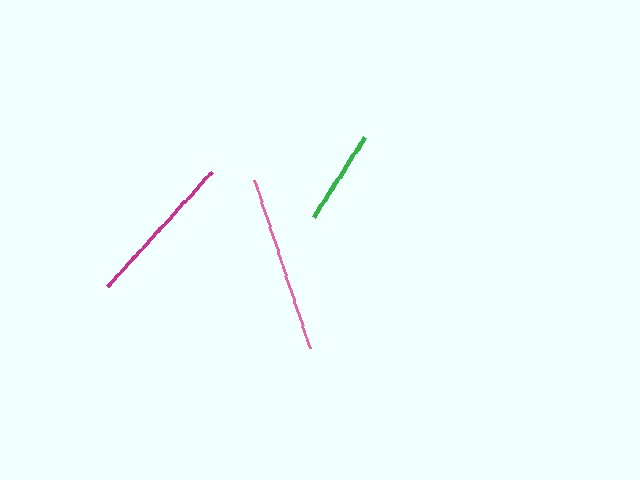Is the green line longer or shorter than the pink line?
The pink line is longer than the green line.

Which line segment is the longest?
The pink line is the longest at approximately 177 pixels.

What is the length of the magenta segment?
The magenta segment is approximately 157 pixels long.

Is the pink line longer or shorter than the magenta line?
The pink line is longer than the magenta line.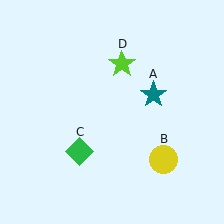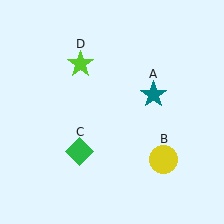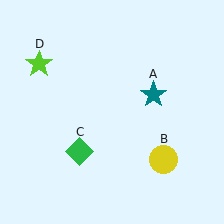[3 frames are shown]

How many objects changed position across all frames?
1 object changed position: lime star (object D).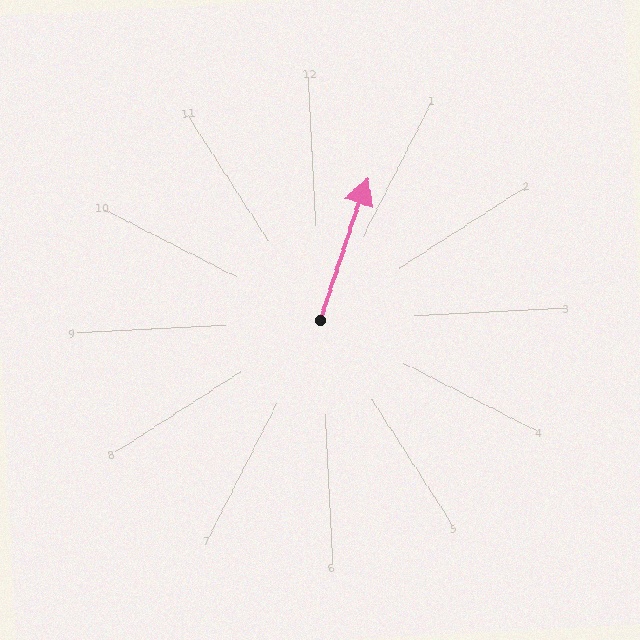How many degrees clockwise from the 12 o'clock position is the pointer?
Approximately 21 degrees.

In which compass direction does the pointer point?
North.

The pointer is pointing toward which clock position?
Roughly 1 o'clock.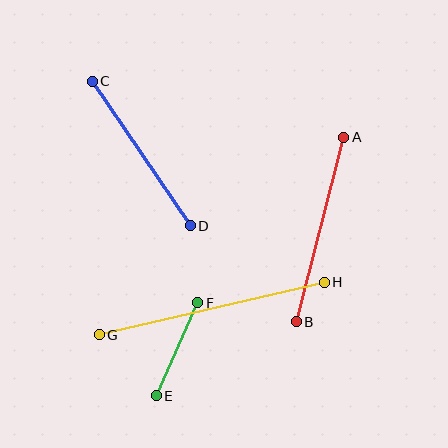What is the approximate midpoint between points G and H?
The midpoint is at approximately (212, 309) pixels.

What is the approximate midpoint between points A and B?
The midpoint is at approximately (320, 230) pixels.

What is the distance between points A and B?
The distance is approximately 191 pixels.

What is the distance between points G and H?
The distance is approximately 231 pixels.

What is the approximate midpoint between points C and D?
The midpoint is at approximately (141, 154) pixels.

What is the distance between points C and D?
The distance is approximately 175 pixels.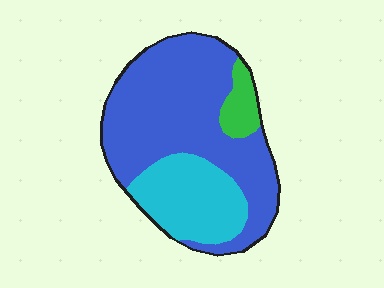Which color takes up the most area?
Blue, at roughly 65%.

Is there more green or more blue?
Blue.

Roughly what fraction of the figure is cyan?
Cyan covers roughly 25% of the figure.